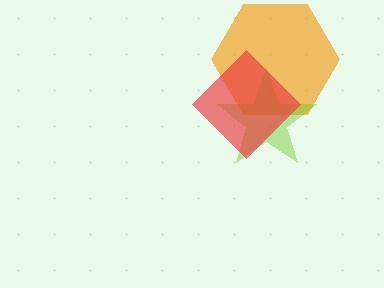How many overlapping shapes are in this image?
There are 3 overlapping shapes in the image.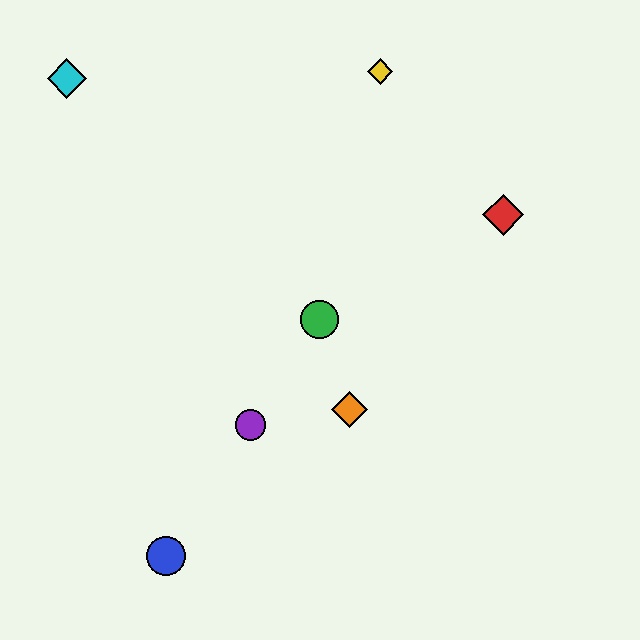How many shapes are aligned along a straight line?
3 shapes (the blue circle, the green circle, the purple circle) are aligned along a straight line.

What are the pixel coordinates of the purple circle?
The purple circle is at (251, 425).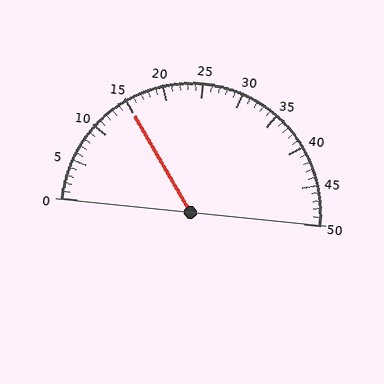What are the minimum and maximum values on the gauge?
The gauge ranges from 0 to 50.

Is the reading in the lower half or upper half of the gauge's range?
The reading is in the lower half of the range (0 to 50).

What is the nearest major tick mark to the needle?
The nearest major tick mark is 15.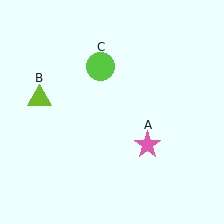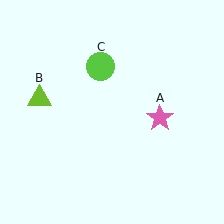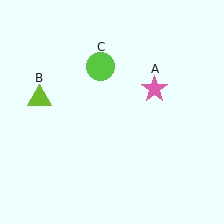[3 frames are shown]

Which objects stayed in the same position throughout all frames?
Lime triangle (object B) and lime circle (object C) remained stationary.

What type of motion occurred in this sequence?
The pink star (object A) rotated counterclockwise around the center of the scene.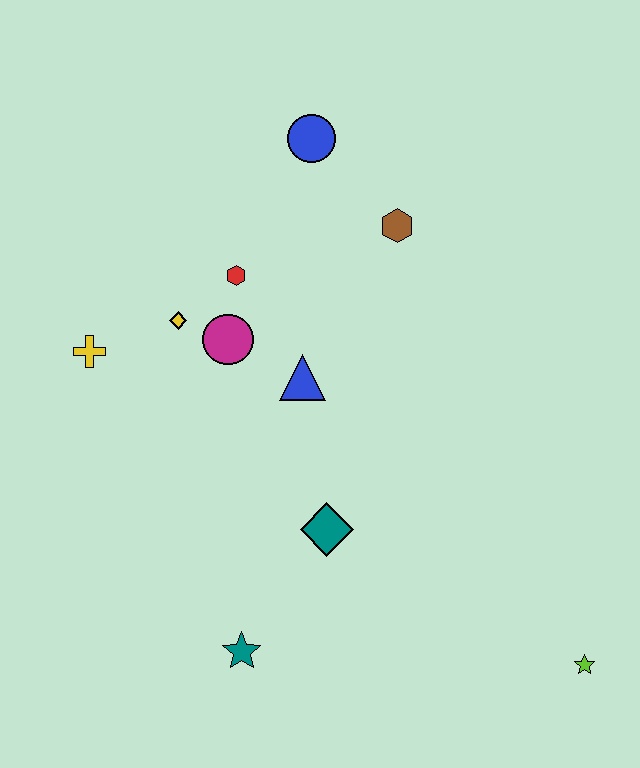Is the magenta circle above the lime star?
Yes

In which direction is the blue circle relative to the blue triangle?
The blue circle is above the blue triangle.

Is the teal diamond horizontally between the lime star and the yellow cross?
Yes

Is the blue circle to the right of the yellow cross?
Yes